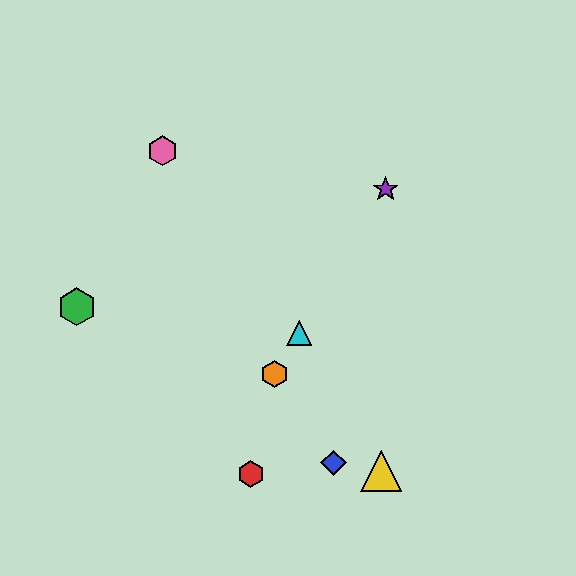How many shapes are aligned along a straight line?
3 shapes (the purple star, the orange hexagon, the cyan triangle) are aligned along a straight line.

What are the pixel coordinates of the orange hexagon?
The orange hexagon is at (275, 374).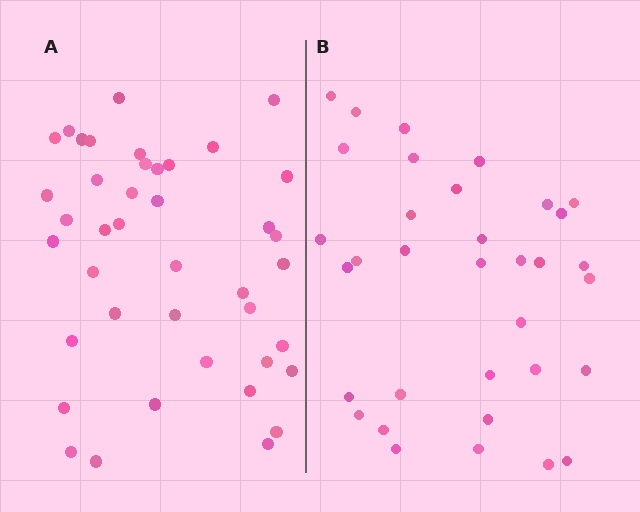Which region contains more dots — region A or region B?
Region A (the left region) has more dots.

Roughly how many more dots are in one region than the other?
Region A has roughly 8 or so more dots than region B.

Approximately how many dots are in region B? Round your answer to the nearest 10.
About 30 dots. (The exact count is 34, which rounds to 30.)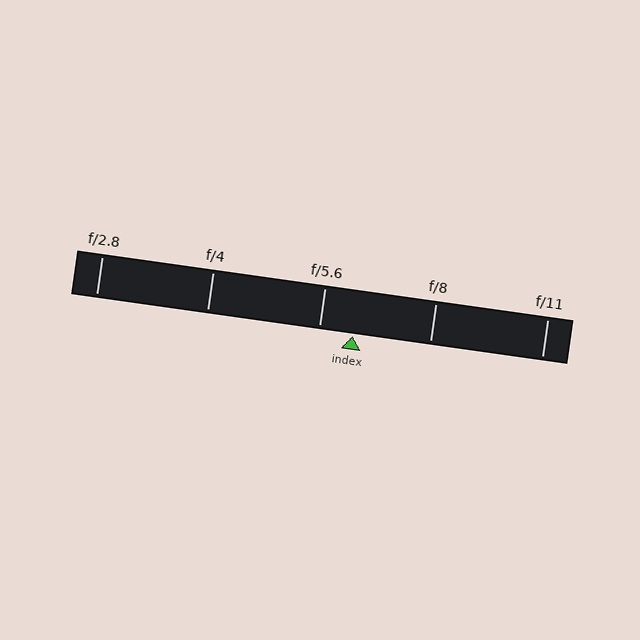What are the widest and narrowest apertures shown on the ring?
The widest aperture shown is f/2.8 and the narrowest is f/11.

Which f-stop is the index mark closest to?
The index mark is closest to f/5.6.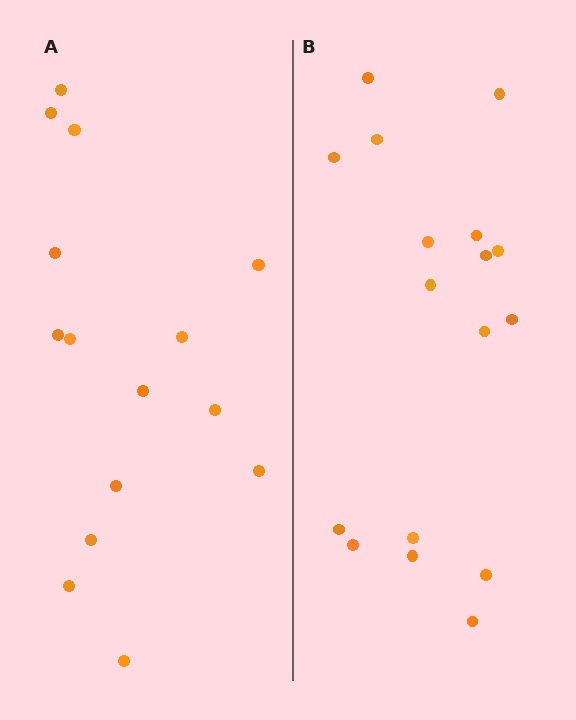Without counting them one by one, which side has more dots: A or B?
Region B (the right region) has more dots.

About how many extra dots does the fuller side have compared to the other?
Region B has just a few more — roughly 2 or 3 more dots than region A.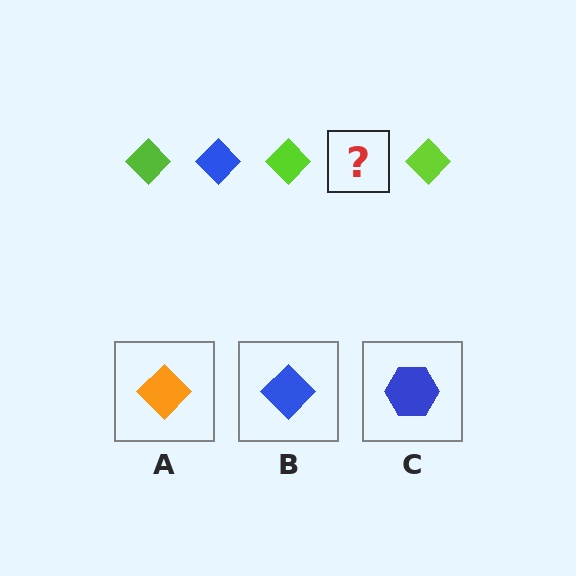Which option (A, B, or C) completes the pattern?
B.